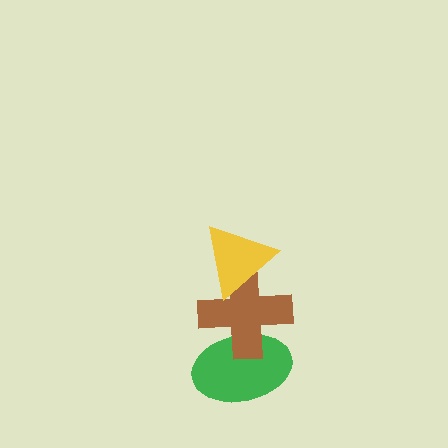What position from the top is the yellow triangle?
The yellow triangle is 1st from the top.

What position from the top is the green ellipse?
The green ellipse is 3rd from the top.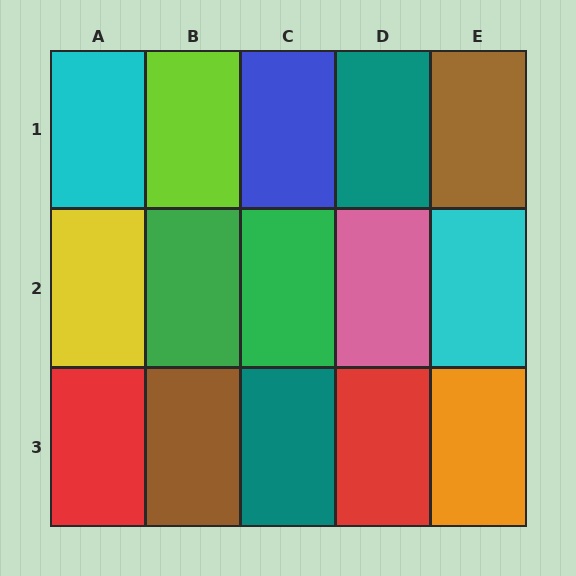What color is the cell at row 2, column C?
Green.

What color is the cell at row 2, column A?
Yellow.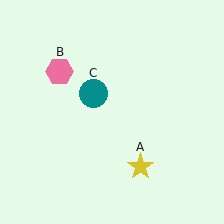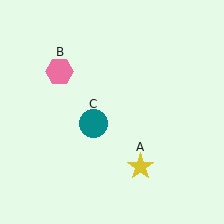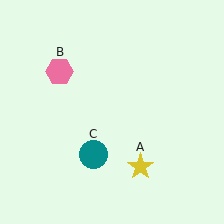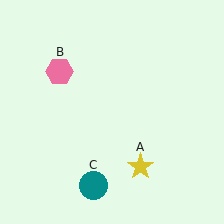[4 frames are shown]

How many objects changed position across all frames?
1 object changed position: teal circle (object C).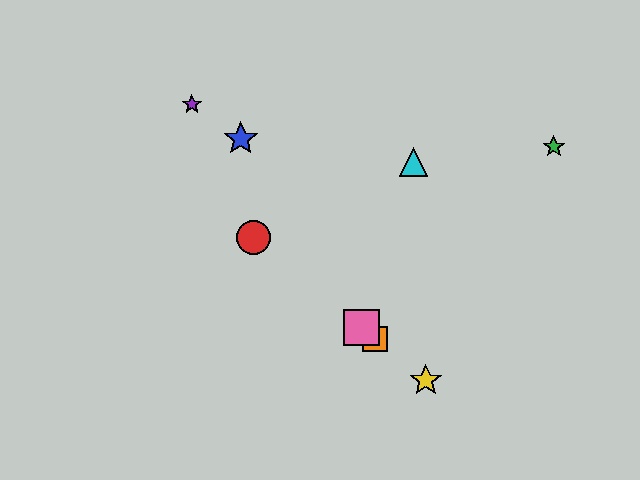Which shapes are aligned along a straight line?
The red circle, the yellow star, the orange square, the pink square are aligned along a straight line.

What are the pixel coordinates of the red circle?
The red circle is at (254, 238).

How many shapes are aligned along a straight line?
4 shapes (the red circle, the yellow star, the orange square, the pink square) are aligned along a straight line.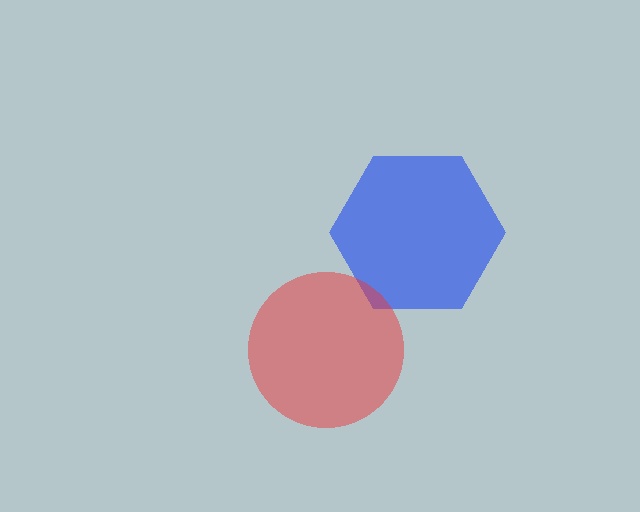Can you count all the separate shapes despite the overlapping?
Yes, there are 2 separate shapes.